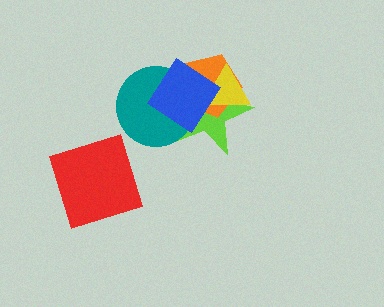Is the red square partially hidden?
No, no other shape covers it.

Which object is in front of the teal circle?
The blue diamond is in front of the teal circle.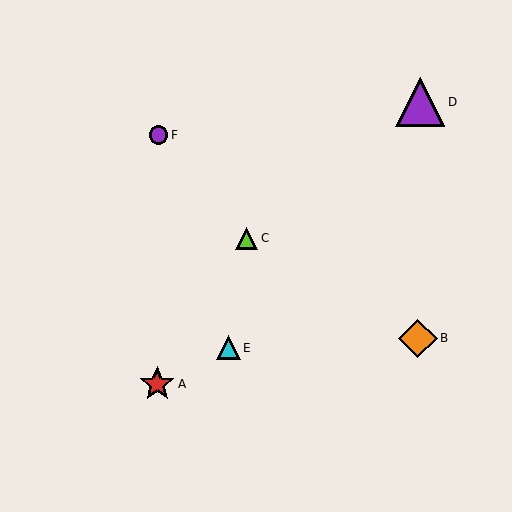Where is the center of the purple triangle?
The center of the purple triangle is at (420, 102).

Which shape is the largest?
The purple triangle (labeled D) is the largest.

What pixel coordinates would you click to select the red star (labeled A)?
Click at (157, 384) to select the red star A.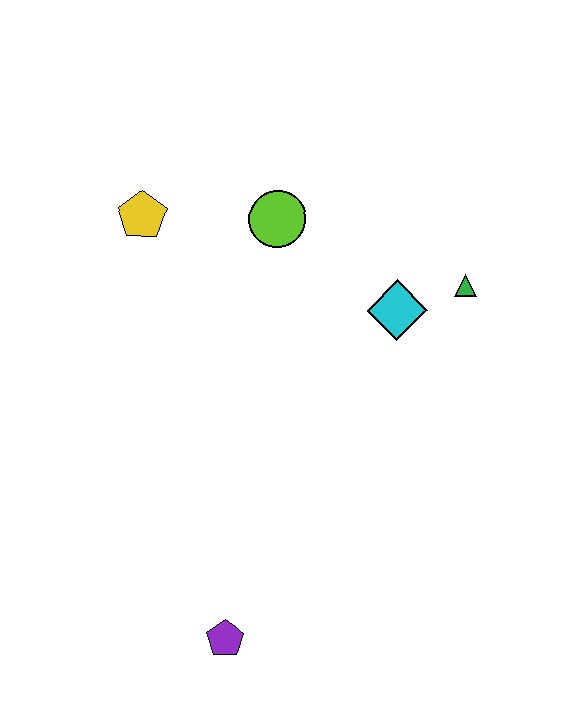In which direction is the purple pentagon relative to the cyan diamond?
The purple pentagon is below the cyan diamond.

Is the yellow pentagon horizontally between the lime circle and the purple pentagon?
No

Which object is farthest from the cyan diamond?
The purple pentagon is farthest from the cyan diamond.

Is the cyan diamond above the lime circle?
No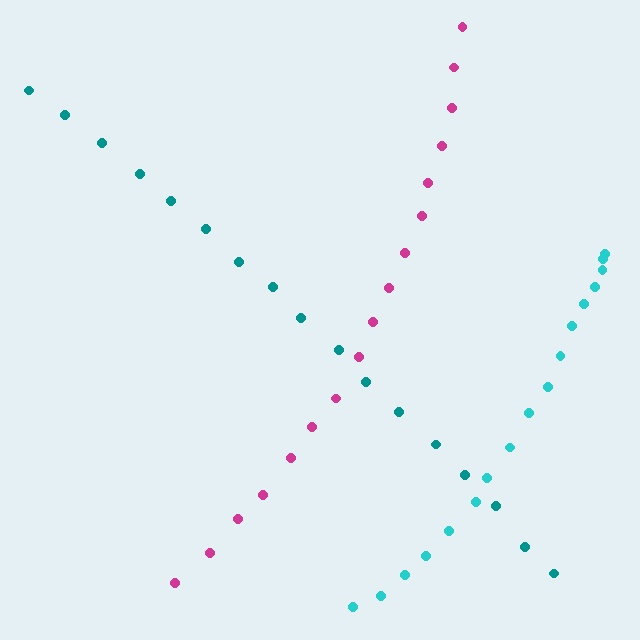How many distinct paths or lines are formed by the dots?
There are 3 distinct paths.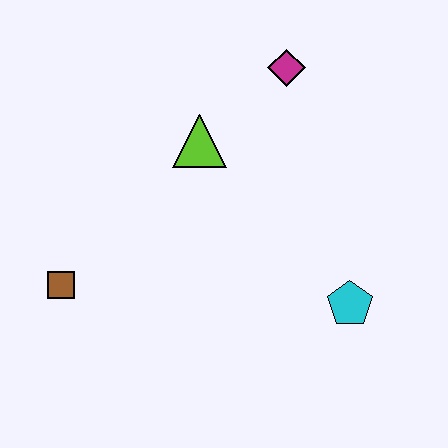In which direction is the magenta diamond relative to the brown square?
The magenta diamond is to the right of the brown square.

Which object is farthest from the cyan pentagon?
The brown square is farthest from the cyan pentagon.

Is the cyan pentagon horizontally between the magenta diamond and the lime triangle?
No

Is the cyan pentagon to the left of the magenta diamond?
No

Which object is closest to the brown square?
The lime triangle is closest to the brown square.